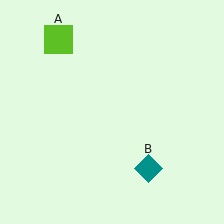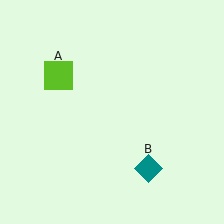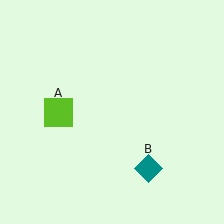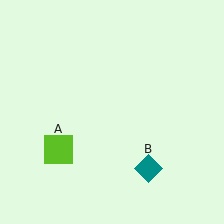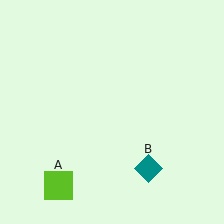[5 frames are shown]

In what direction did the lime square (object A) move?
The lime square (object A) moved down.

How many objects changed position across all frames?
1 object changed position: lime square (object A).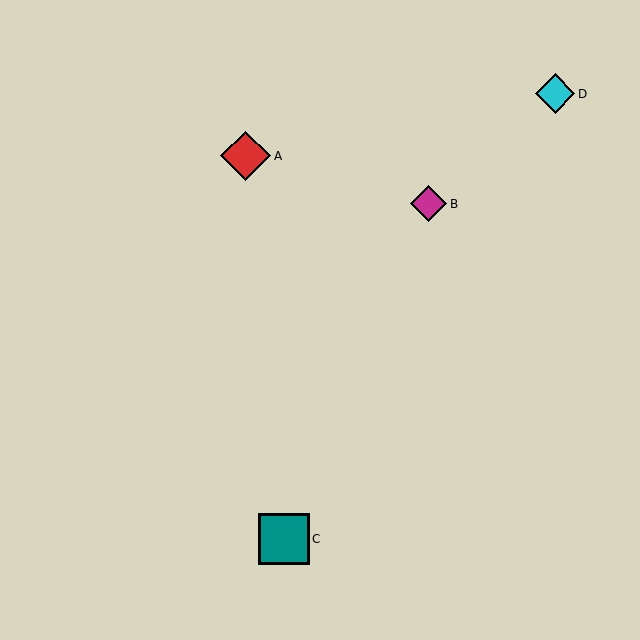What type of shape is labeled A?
Shape A is a red diamond.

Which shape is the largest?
The teal square (labeled C) is the largest.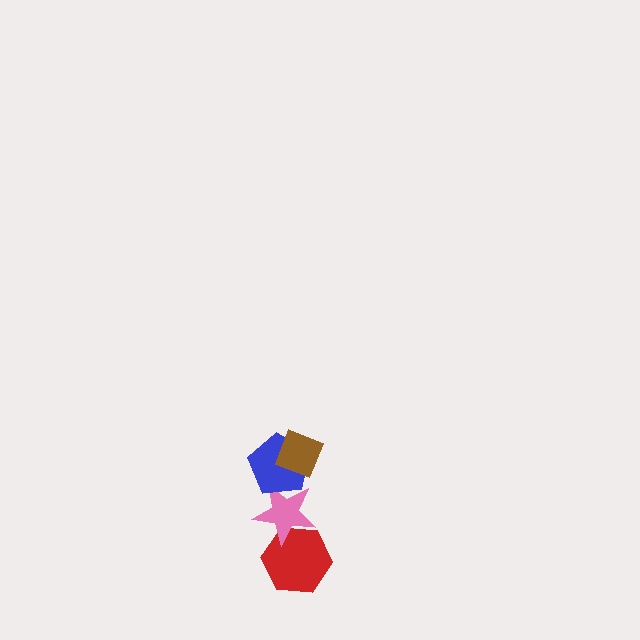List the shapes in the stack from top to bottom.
From top to bottom: the brown diamond, the blue pentagon, the pink star, the red hexagon.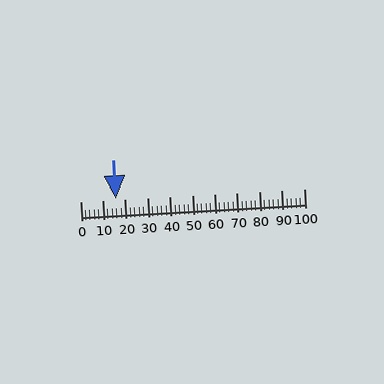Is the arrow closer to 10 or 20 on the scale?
The arrow is closer to 20.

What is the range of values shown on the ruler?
The ruler shows values from 0 to 100.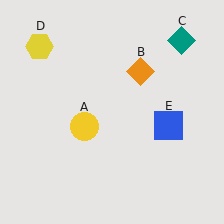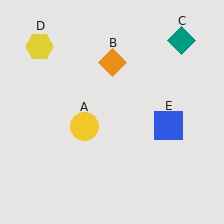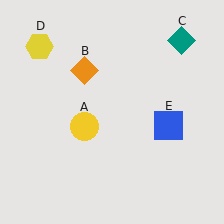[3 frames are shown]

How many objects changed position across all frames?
1 object changed position: orange diamond (object B).